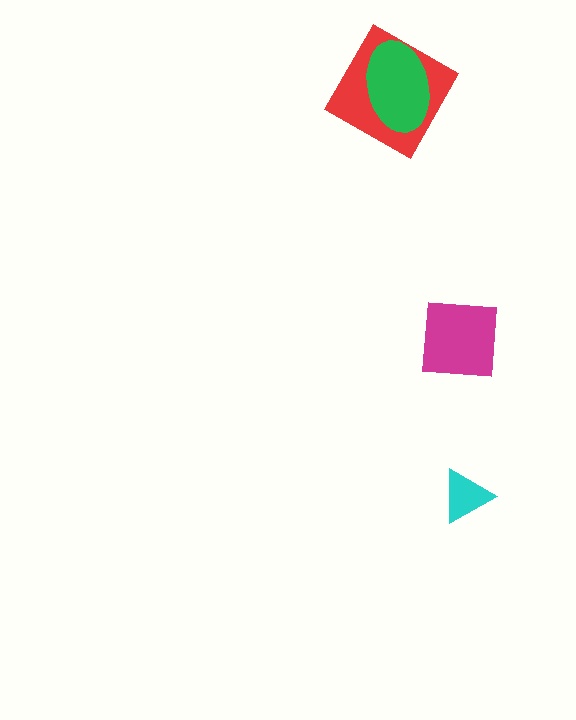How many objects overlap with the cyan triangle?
0 objects overlap with the cyan triangle.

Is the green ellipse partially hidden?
No, no other shape covers it.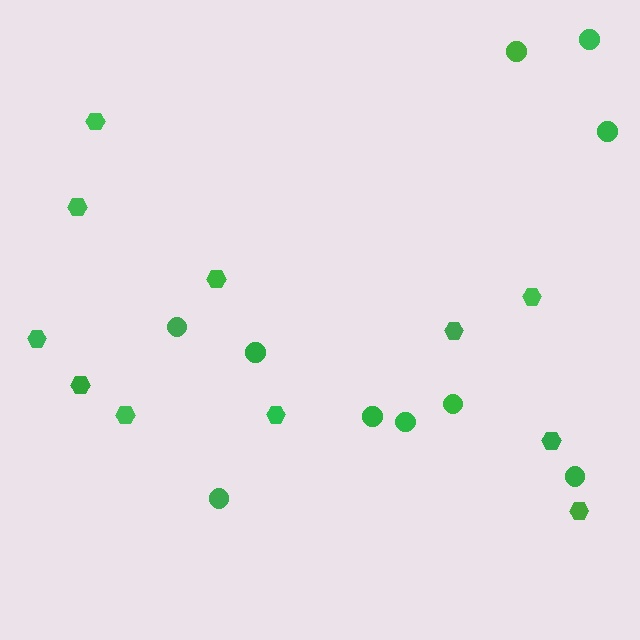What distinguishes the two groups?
There are 2 groups: one group of hexagons (11) and one group of circles (10).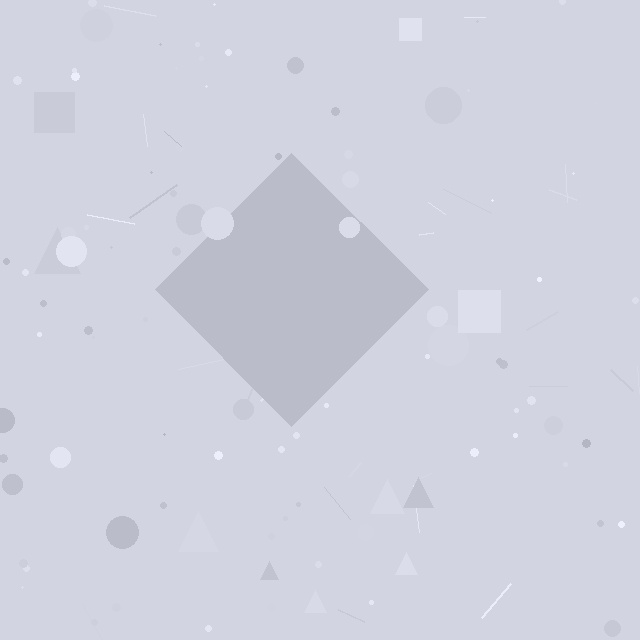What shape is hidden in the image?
A diamond is hidden in the image.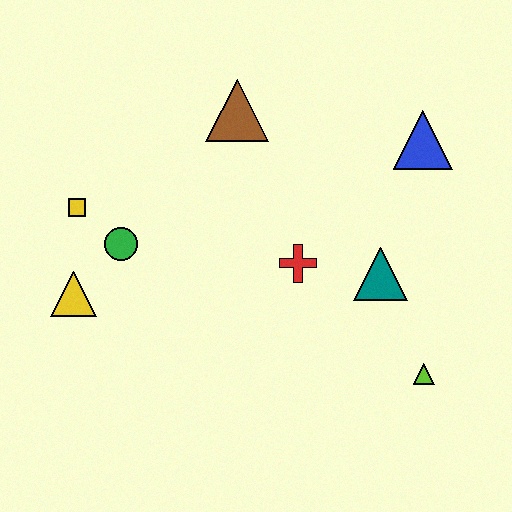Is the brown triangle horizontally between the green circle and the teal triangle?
Yes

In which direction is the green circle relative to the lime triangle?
The green circle is to the left of the lime triangle.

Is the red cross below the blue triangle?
Yes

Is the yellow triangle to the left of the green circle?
Yes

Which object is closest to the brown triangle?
The red cross is closest to the brown triangle.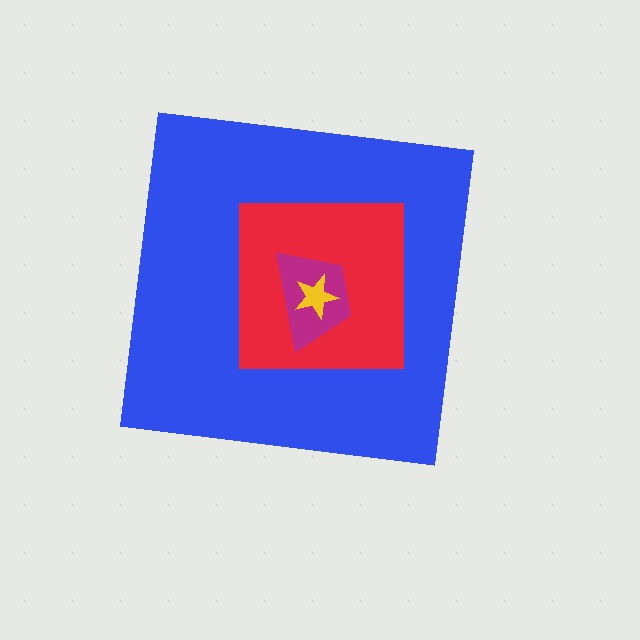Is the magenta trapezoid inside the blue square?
Yes.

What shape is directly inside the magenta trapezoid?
The yellow star.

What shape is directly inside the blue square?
The red square.